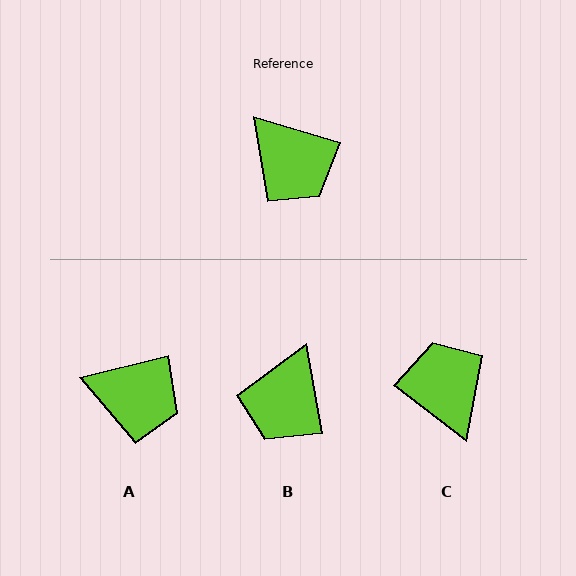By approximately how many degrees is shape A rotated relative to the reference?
Approximately 31 degrees counter-clockwise.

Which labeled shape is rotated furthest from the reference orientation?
C, about 160 degrees away.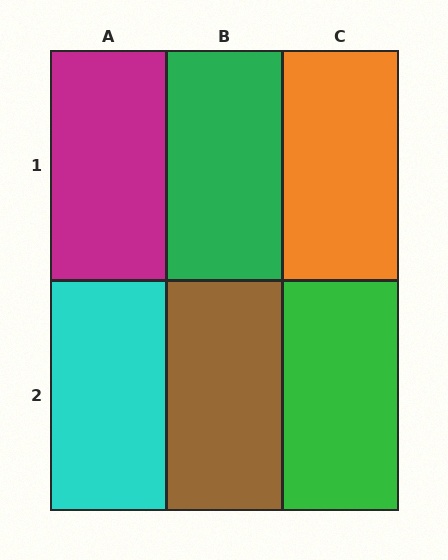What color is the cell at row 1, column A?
Magenta.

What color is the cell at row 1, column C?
Orange.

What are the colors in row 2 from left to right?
Cyan, brown, green.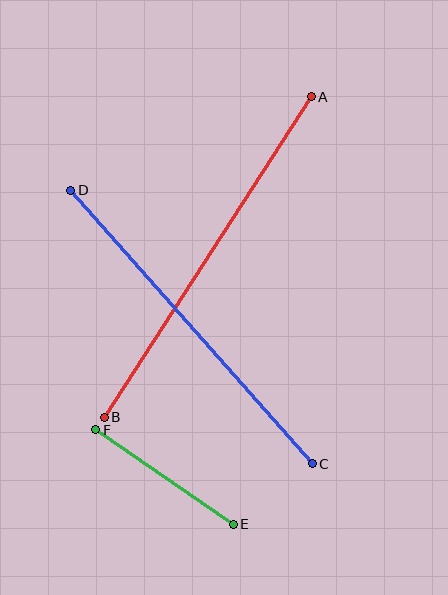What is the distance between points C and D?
The distance is approximately 365 pixels.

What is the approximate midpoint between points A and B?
The midpoint is at approximately (208, 257) pixels.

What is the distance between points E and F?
The distance is approximately 167 pixels.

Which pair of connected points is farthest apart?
Points A and B are farthest apart.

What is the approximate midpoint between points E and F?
The midpoint is at approximately (165, 477) pixels.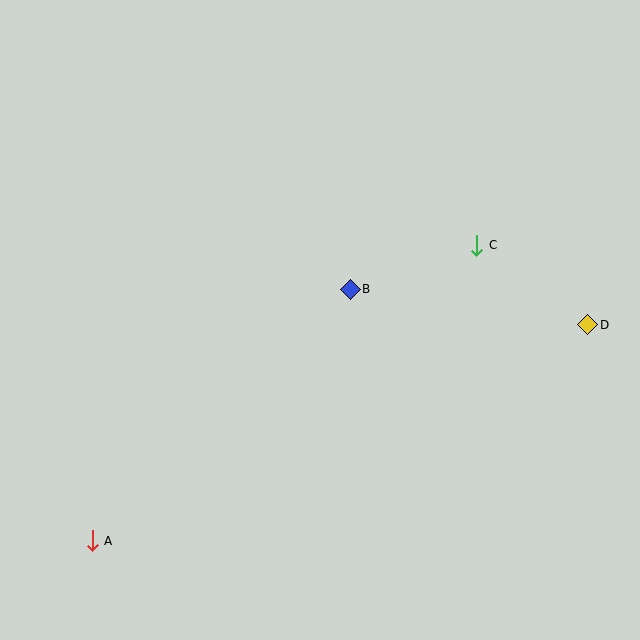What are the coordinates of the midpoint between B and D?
The midpoint between B and D is at (469, 307).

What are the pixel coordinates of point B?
Point B is at (350, 289).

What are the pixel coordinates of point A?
Point A is at (92, 541).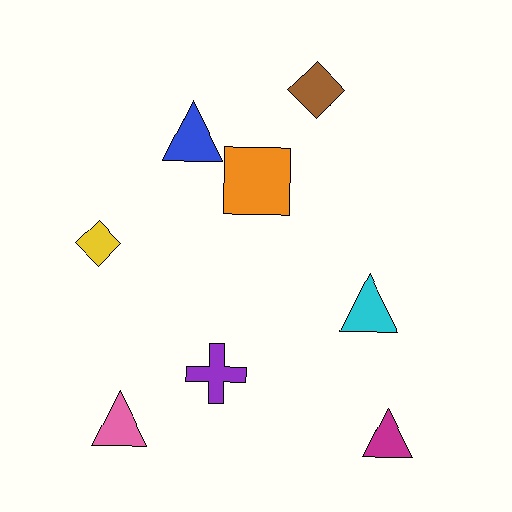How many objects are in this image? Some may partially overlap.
There are 8 objects.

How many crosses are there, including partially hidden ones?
There is 1 cross.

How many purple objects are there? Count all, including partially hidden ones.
There is 1 purple object.